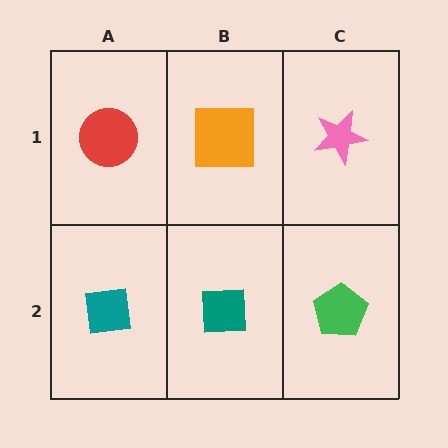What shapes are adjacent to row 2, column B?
An orange square (row 1, column B), a teal square (row 2, column A), a green pentagon (row 2, column C).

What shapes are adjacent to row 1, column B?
A teal square (row 2, column B), a red circle (row 1, column A), a pink star (row 1, column C).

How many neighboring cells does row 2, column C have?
2.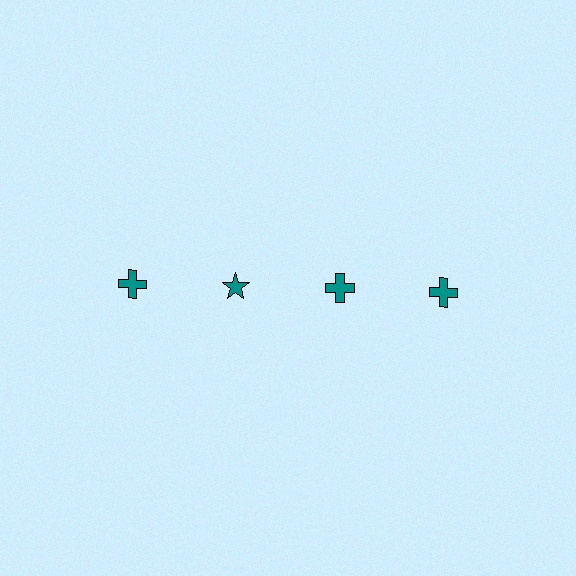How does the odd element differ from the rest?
It has a different shape: star instead of cross.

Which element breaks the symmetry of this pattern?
The teal star in the top row, second from left column breaks the symmetry. All other shapes are teal crosses.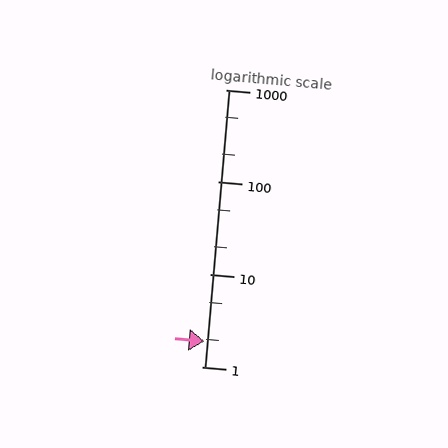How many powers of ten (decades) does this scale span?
The scale spans 3 decades, from 1 to 1000.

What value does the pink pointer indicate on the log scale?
The pointer indicates approximately 1.9.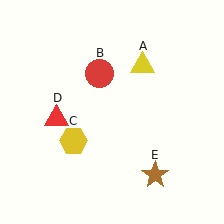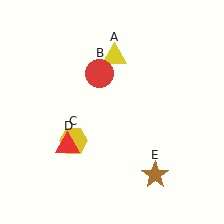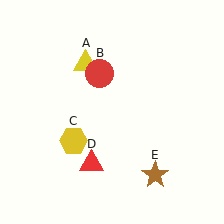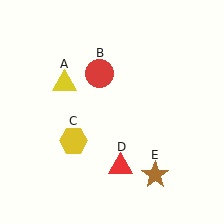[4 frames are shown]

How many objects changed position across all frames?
2 objects changed position: yellow triangle (object A), red triangle (object D).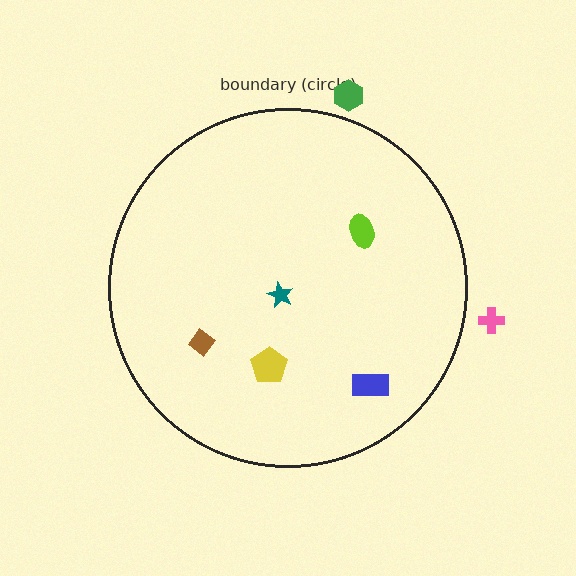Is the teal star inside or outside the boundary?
Inside.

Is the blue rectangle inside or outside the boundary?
Inside.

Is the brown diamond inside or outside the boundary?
Inside.